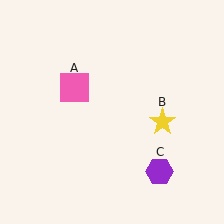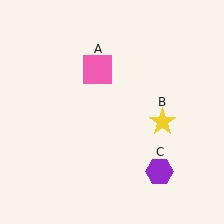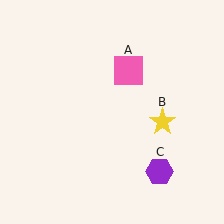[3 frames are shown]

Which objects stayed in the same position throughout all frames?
Yellow star (object B) and purple hexagon (object C) remained stationary.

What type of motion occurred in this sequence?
The pink square (object A) rotated clockwise around the center of the scene.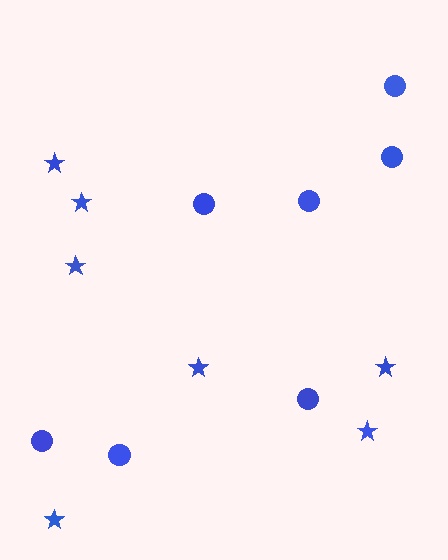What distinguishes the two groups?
There are 2 groups: one group of circles (7) and one group of stars (7).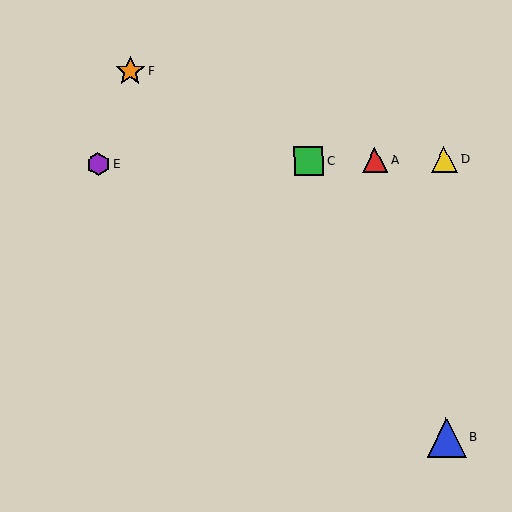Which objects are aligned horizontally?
Objects A, C, D, E are aligned horizontally.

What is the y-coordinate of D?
Object D is at y≈159.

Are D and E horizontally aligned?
Yes, both are at y≈159.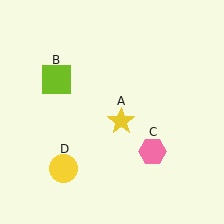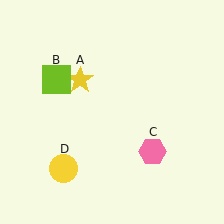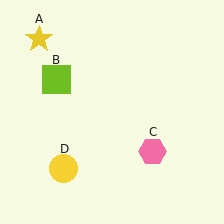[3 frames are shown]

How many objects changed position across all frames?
1 object changed position: yellow star (object A).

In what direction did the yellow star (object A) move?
The yellow star (object A) moved up and to the left.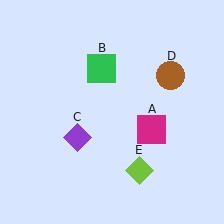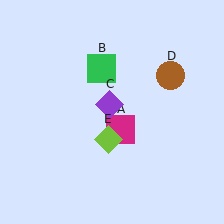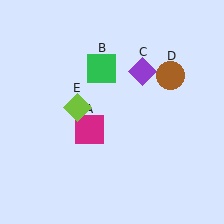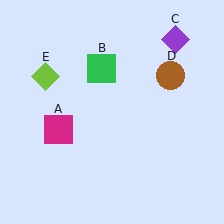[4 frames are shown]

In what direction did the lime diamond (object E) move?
The lime diamond (object E) moved up and to the left.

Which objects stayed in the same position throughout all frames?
Green square (object B) and brown circle (object D) remained stationary.